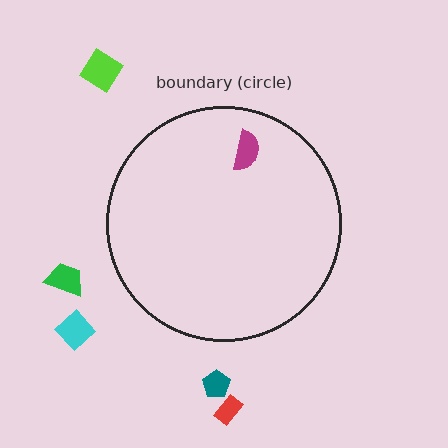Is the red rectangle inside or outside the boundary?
Outside.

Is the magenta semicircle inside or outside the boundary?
Inside.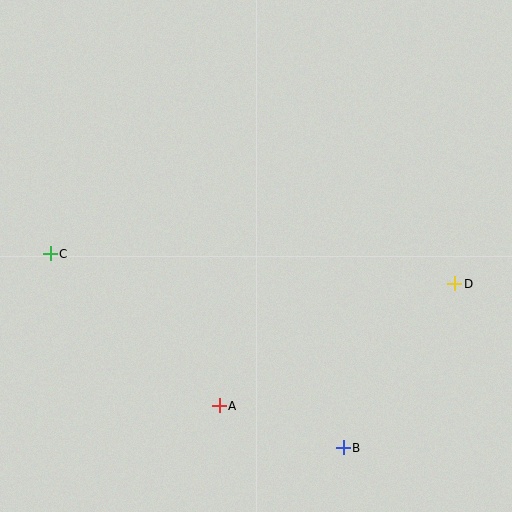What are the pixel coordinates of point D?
Point D is at (454, 284).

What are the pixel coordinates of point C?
Point C is at (50, 254).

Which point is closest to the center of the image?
Point A at (219, 406) is closest to the center.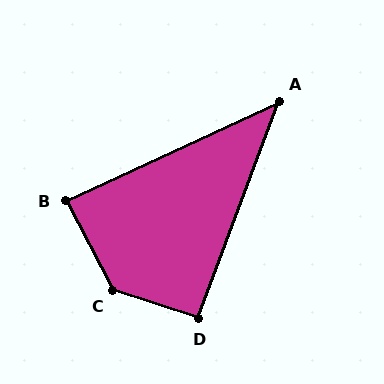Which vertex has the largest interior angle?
C, at approximately 135 degrees.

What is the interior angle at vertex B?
Approximately 88 degrees (approximately right).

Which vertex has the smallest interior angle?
A, at approximately 45 degrees.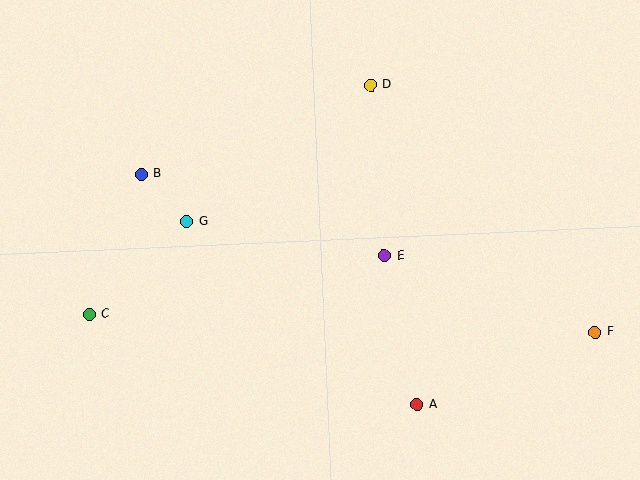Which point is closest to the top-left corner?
Point B is closest to the top-left corner.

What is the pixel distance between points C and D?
The distance between C and D is 363 pixels.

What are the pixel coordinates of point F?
Point F is at (595, 332).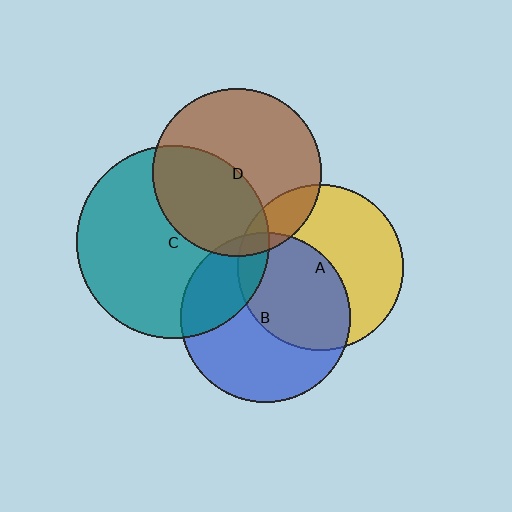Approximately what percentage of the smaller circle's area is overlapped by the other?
Approximately 45%.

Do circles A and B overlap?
Yes.